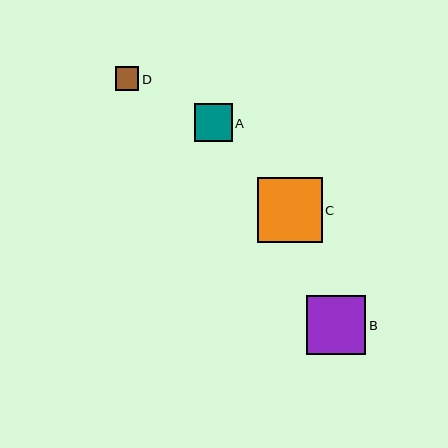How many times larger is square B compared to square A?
Square B is approximately 1.5 times the size of square A.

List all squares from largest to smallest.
From largest to smallest: C, B, A, D.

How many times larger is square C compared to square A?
Square C is approximately 1.7 times the size of square A.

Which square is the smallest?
Square D is the smallest with a size of approximately 23 pixels.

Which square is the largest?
Square C is the largest with a size of approximately 65 pixels.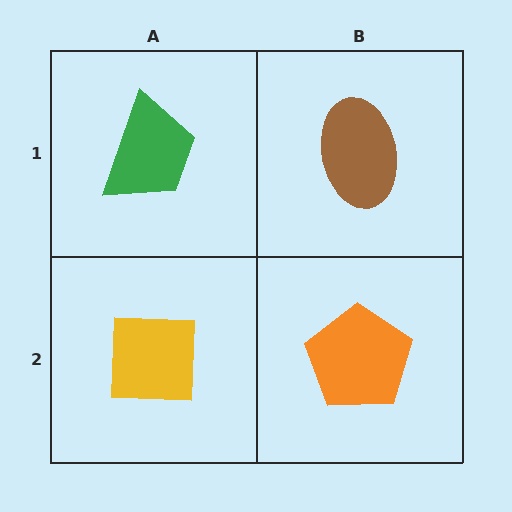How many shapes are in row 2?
2 shapes.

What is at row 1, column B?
A brown ellipse.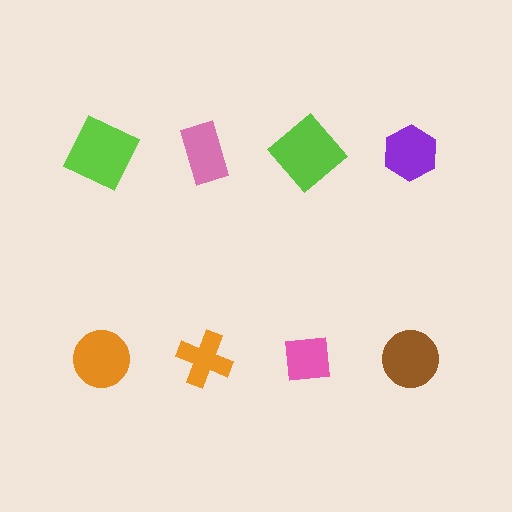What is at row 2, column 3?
A pink square.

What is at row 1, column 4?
A purple hexagon.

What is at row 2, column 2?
An orange cross.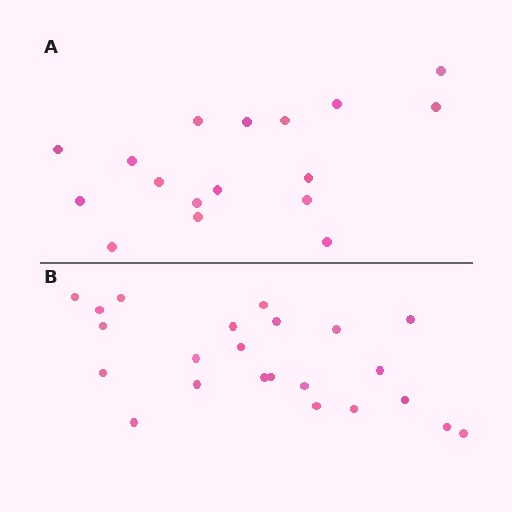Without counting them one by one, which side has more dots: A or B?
Region B (the bottom region) has more dots.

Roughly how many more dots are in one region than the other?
Region B has about 6 more dots than region A.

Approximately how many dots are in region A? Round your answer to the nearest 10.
About 20 dots. (The exact count is 17, which rounds to 20.)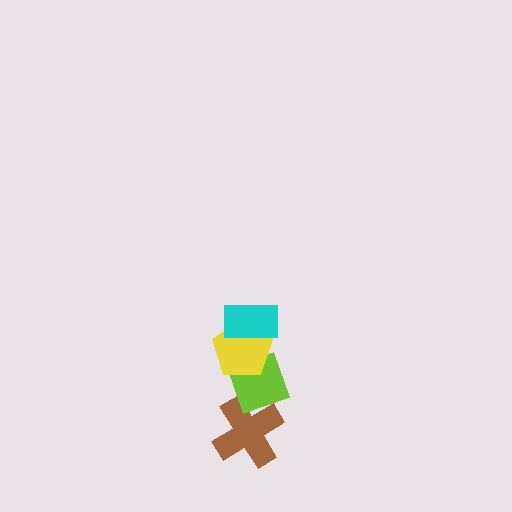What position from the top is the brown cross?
The brown cross is 4th from the top.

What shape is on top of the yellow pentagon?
The cyan rectangle is on top of the yellow pentagon.